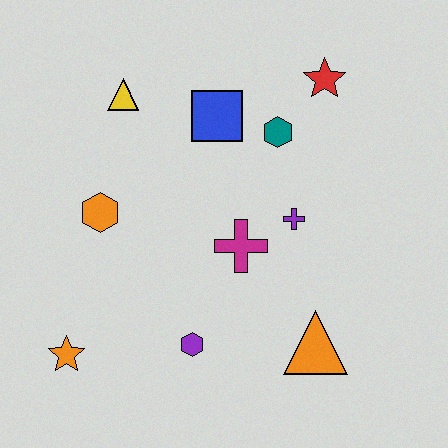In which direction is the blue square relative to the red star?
The blue square is to the left of the red star.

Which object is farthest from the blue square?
The orange star is farthest from the blue square.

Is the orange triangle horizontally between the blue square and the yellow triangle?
No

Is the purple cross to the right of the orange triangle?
No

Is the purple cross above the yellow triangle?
No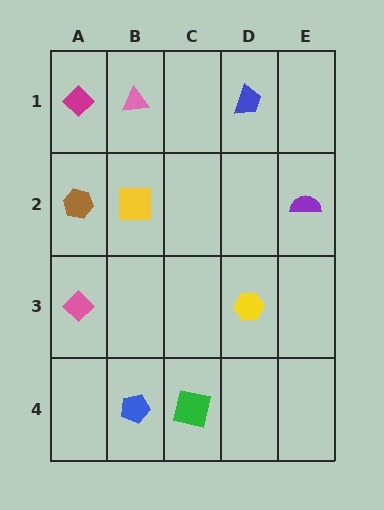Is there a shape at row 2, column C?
No, that cell is empty.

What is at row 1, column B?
A pink triangle.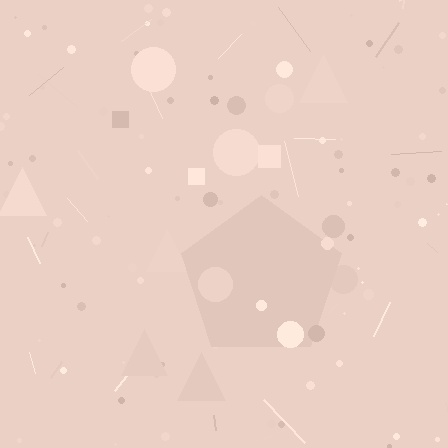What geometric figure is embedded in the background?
A pentagon is embedded in the background.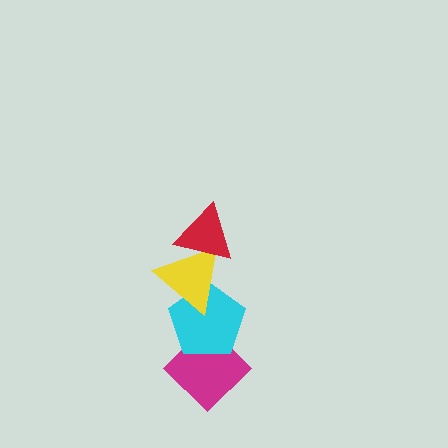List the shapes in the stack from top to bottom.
From top to bottom: the red triangle, the yellow triangle, the cyan pentagon, the magenta diamond.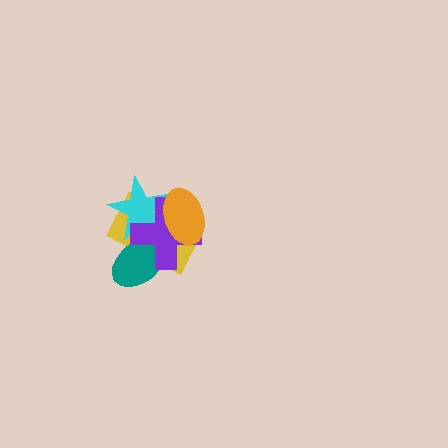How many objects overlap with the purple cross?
4 objects overlap with the purple cross.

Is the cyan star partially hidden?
Yes, it is partially covered by another shape.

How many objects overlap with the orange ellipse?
3 objects overlap with the orange ellipse.